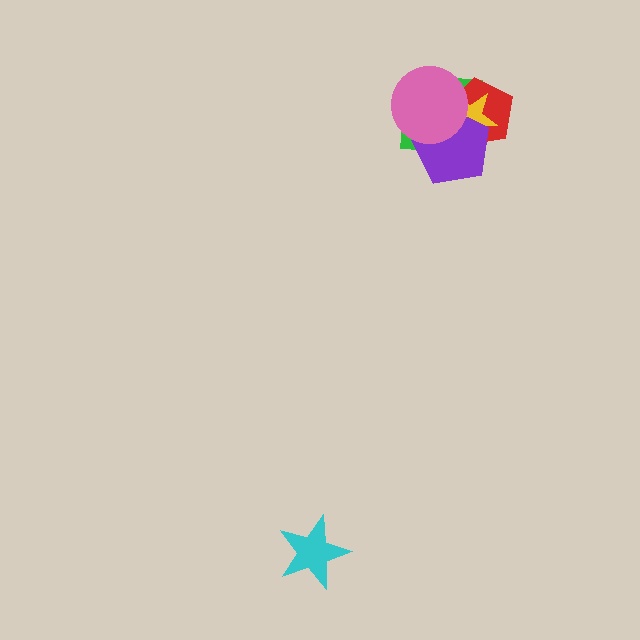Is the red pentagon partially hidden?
Yes, it is partially covered by another shape.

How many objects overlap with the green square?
4 objects overlap with the green square.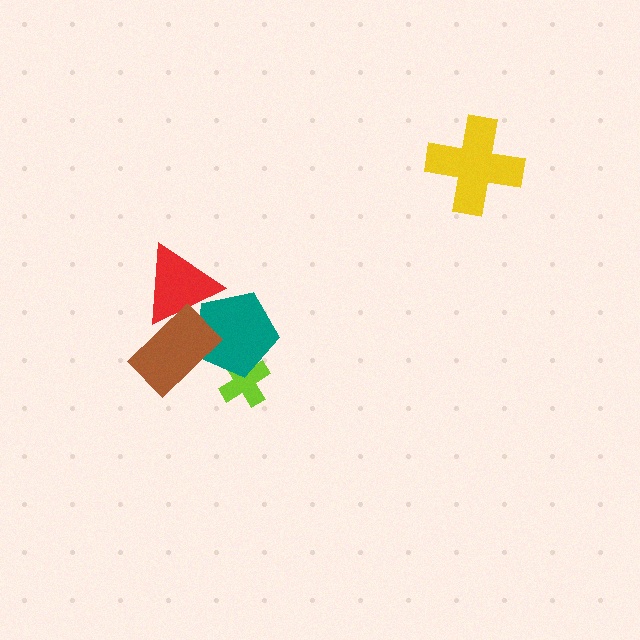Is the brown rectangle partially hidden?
No, no other shape covers it.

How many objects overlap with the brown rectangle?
2 objects overlap with the brown rectangle.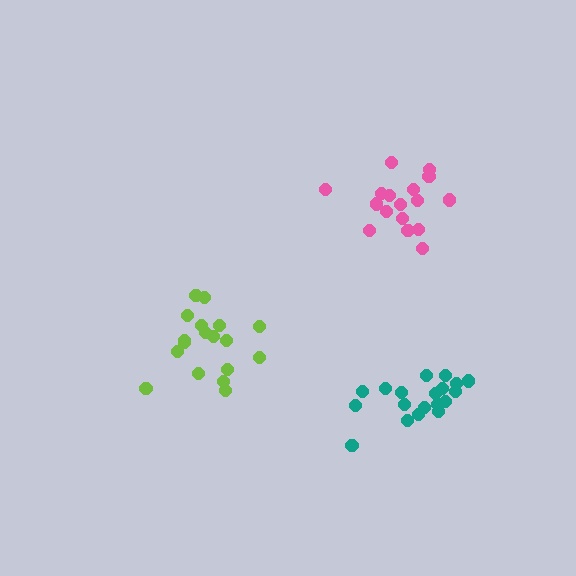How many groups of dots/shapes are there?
There are 3 groups.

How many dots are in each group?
Group 1: 18 dots, Group 2: 19 dots, Group 3: 18 dots (55 total).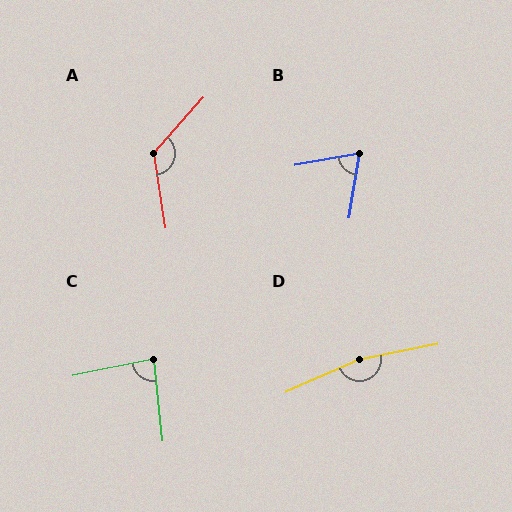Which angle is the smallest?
B, at approximately 71 degrees.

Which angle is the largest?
D, at approximately 167 degrees.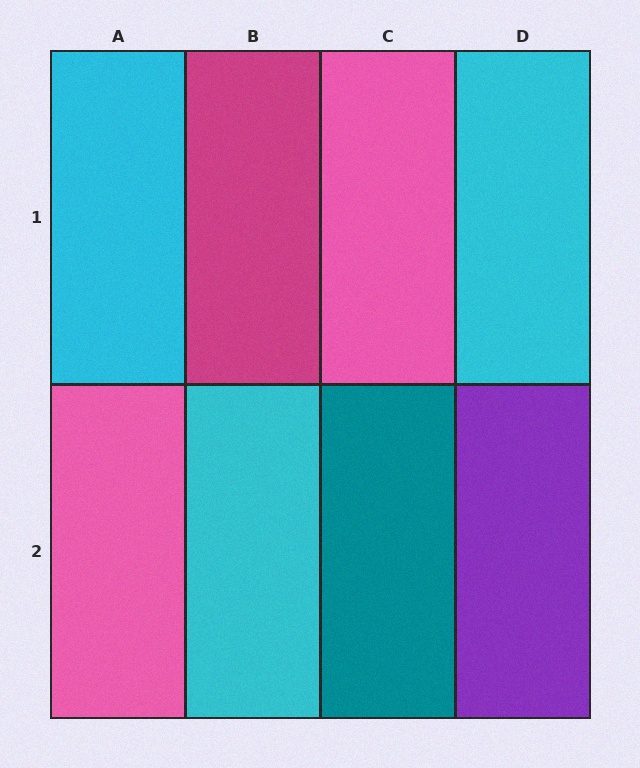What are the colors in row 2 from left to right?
Pink, cyan, teal, purple.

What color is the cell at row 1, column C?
Pink.